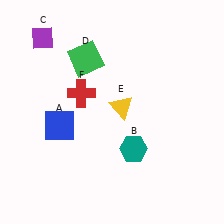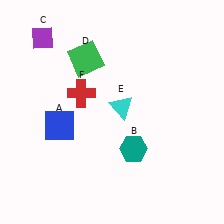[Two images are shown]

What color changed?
The triangle (E) changed from yellow in Image 1 to cyan in Image 2.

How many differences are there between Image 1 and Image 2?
There is 1 difference between the two images.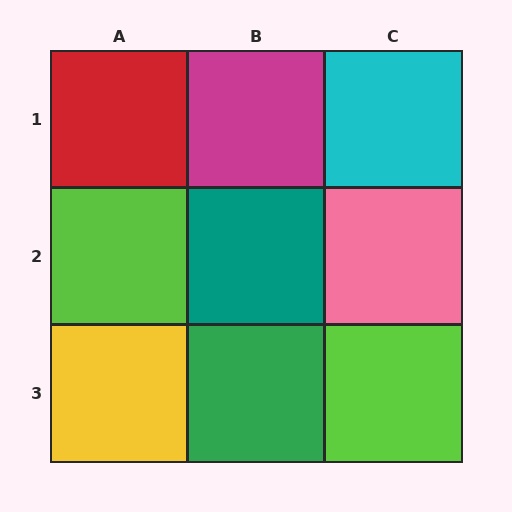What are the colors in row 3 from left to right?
Yellow, green, lime.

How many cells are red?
1 cell is red.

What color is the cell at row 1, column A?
Red.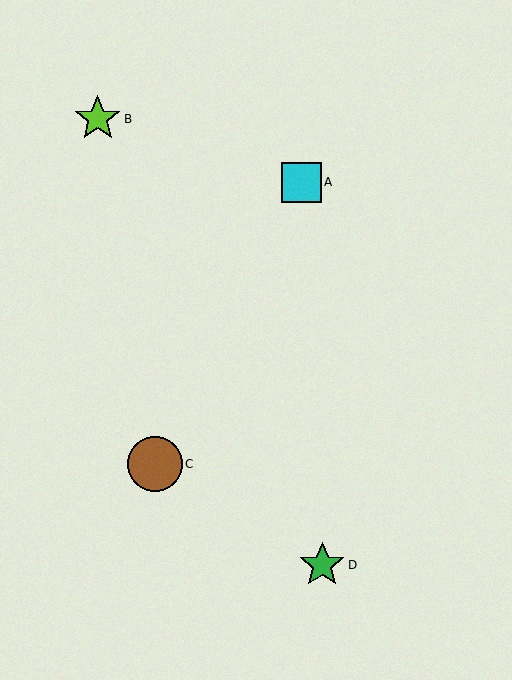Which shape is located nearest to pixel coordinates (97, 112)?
The lime star (labeled B) at (98, 119) is nearest to that location.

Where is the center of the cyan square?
The center of the cyan square is at (302, 182).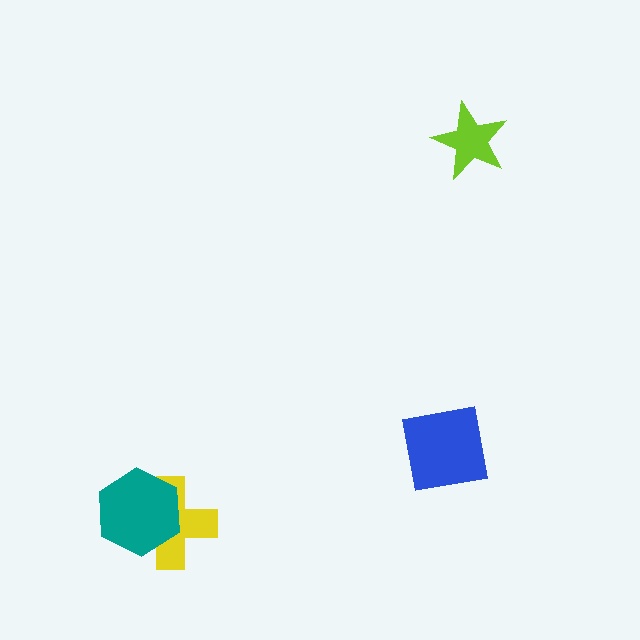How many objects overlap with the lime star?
0 objects overlap with the lime star.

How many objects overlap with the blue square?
0 objects overlap with the blue square.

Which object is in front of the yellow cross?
The teal hexagon is in front of the yellow cross.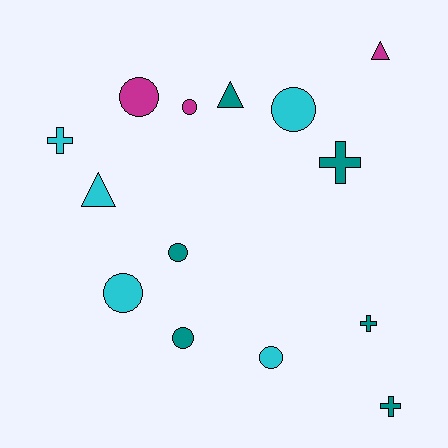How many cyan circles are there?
There are 3 cyan circles.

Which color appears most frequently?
Teal, with 6 objects.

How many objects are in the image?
There are 14 objects.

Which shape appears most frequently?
Circle, with 7 objects.